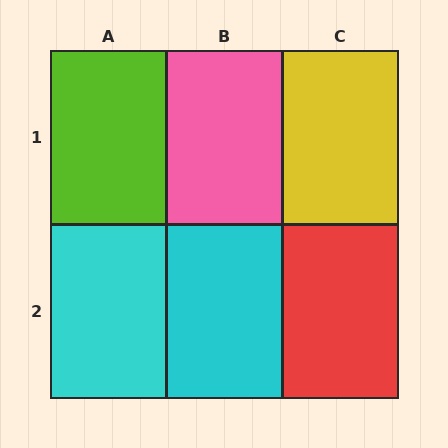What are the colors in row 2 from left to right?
Cyan, cyan, red.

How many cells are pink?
1 cell is pink.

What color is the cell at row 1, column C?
Yellow.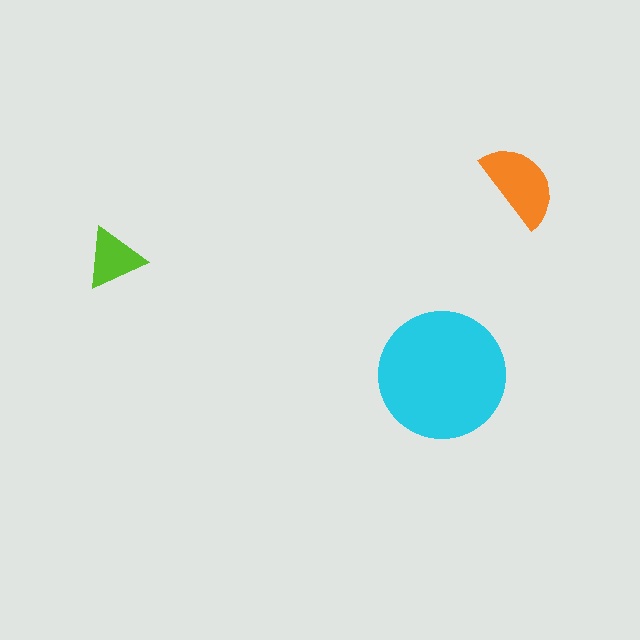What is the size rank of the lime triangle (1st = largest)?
3rd.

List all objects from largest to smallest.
The cyan circle, the orange semicircle, the lime triangle.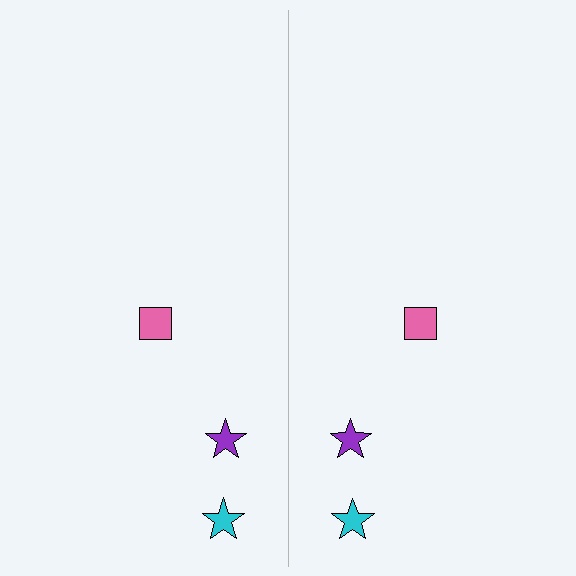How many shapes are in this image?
There are 6 shapes in this image.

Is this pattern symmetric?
Yes, this pattern has bilateral (reflection) symmetry.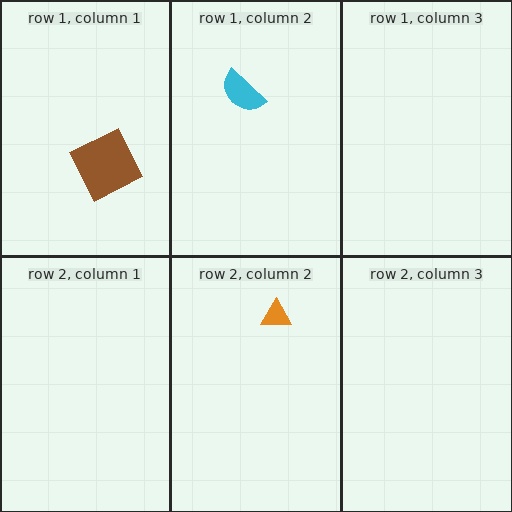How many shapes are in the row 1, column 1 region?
1.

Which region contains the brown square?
The row 1, column 1 region.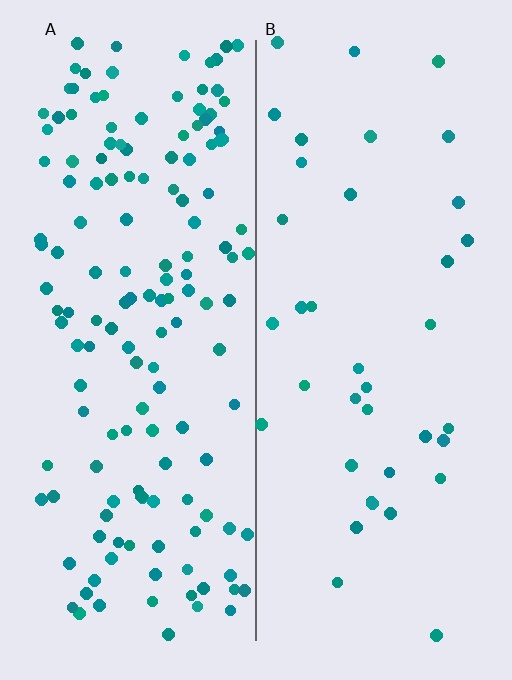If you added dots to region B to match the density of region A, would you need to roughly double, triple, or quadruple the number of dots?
Approximately quadruple.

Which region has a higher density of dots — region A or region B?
A (the left).